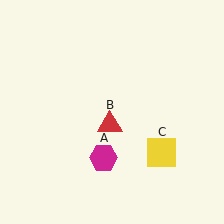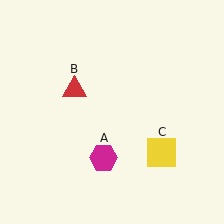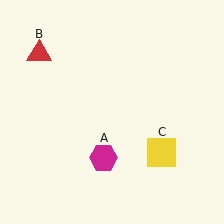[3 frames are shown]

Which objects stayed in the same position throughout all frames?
Magenta hexagon (object A) and yellow square (object C) remained stationary.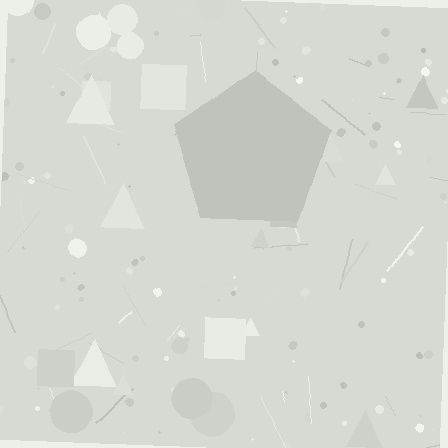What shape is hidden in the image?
A pentagon is hidden in the image.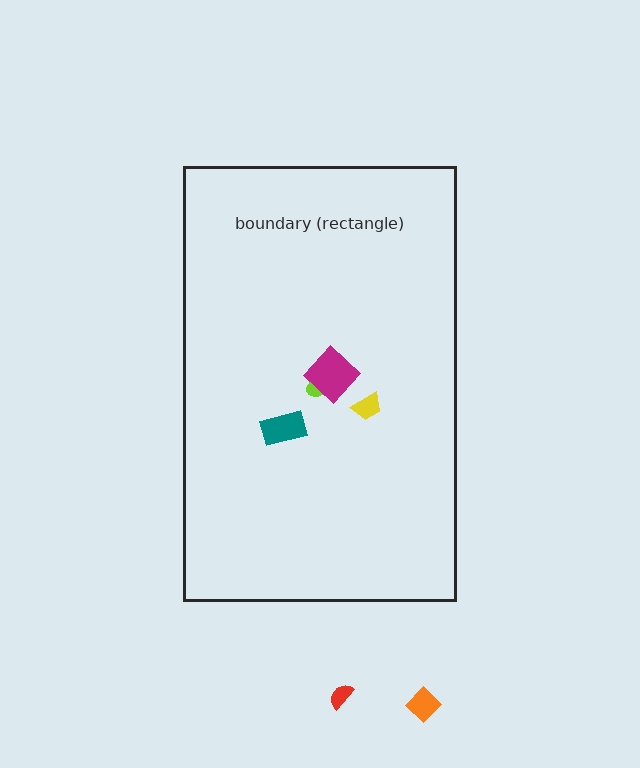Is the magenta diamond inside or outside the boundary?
Inside.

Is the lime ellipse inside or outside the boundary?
Inside.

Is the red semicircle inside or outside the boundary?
Outside.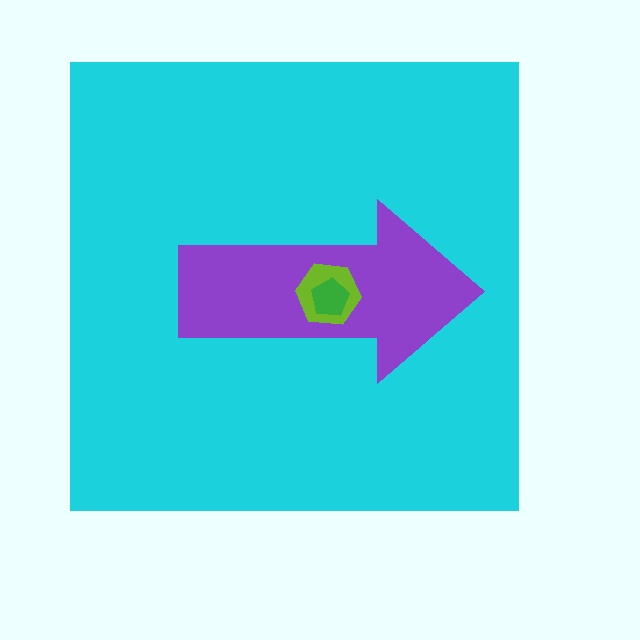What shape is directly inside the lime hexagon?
The green pentagon.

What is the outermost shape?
The cyan square.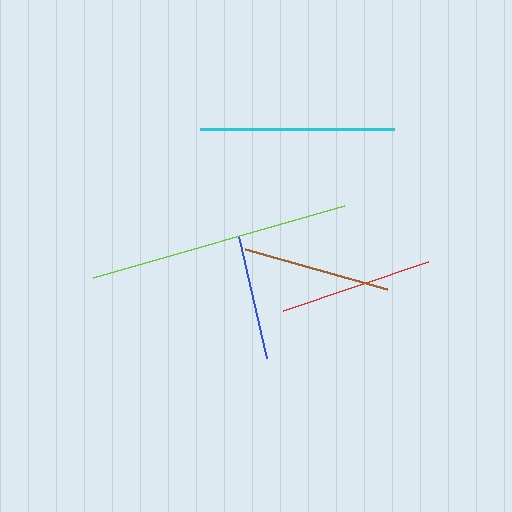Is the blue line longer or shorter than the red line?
The red line is longer than the blue line.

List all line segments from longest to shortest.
From longest to shortest: lime, cyan, red, brown, blue.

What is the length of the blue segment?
The blue segment is approximately 125 pixels long.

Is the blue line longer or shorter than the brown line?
The brown line is longer than the blue line.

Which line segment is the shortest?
The blue line is the shortest at approximately 125 pixels.